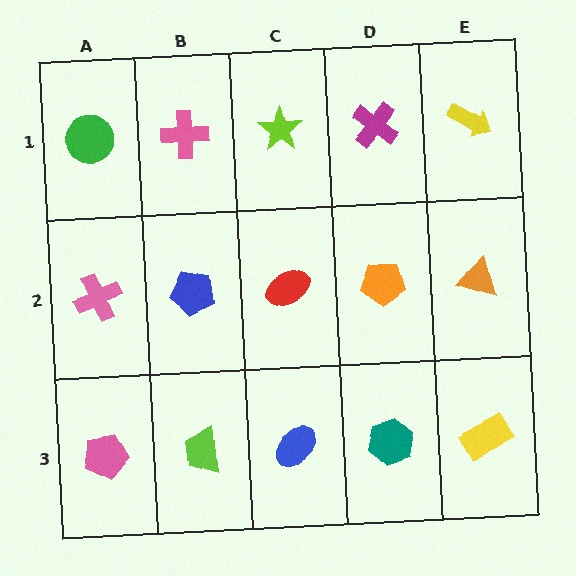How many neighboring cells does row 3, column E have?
2.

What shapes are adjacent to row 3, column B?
A blue pentagon (row 2, column B), a pink pentagon (row 3, column A), a blue ellipse (row 3, column C).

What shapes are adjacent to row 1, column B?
A blue pentagon (row 2, column B), a green circle (row 1, column A), a lime star (row 1, column C).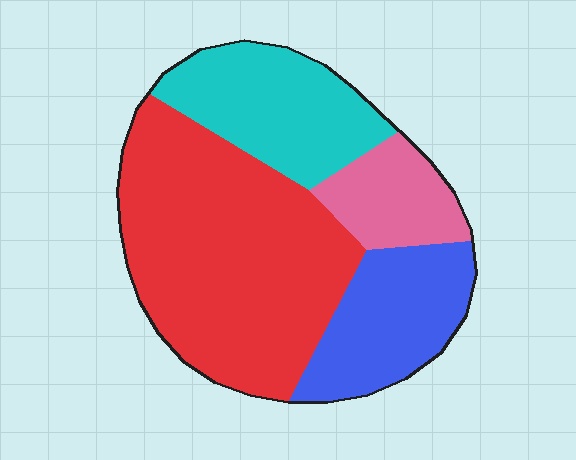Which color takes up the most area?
Red, at roughly 50%.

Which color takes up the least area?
Pink, at roughly 10%.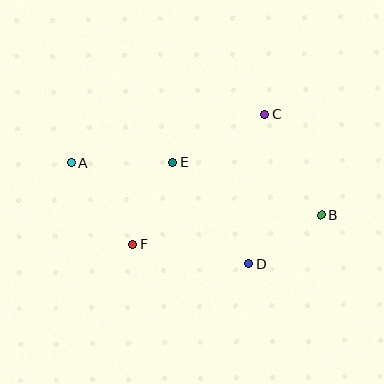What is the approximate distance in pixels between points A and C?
The distance between A and C is approximately 200 pixels.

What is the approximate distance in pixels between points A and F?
The distance between A and F is approximately 102 pixels.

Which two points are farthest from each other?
Points A and B are farthest from each other.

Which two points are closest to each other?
Points B and D are closest to each other.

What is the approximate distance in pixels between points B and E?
The distance between B and E is approximately 158 pixels.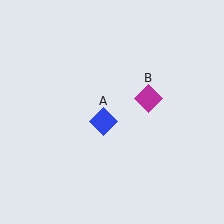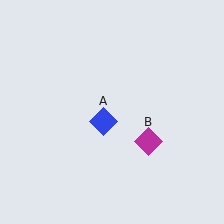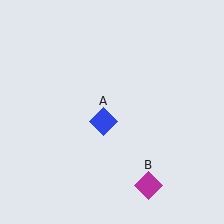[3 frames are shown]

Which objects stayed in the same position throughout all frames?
Blue diamond (object A) remained stationary.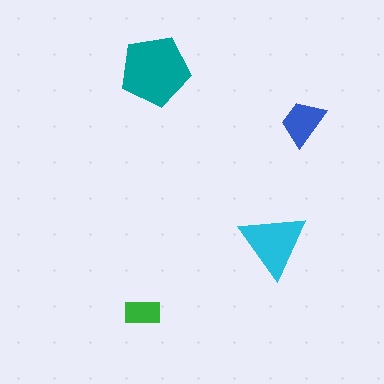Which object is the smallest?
The green rectangle.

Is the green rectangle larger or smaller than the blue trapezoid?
Smaller.